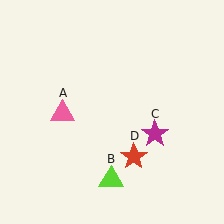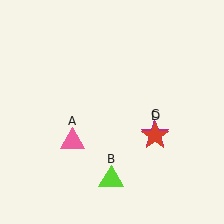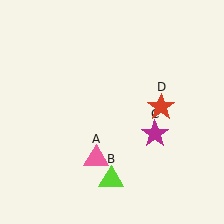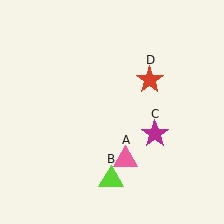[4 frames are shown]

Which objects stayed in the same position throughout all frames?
Lime triangle (object B) and magenta star (object C) remained stationary.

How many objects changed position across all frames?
2 objects changed position: pink triangle (object A), red star (object D).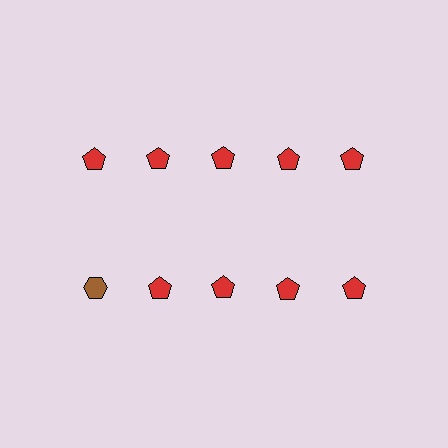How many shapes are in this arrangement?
There are 10 shapes arranged in a grid pattern.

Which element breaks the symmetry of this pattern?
The brown hexagon in the second row, leftmost column breaks the symmetry. All other shapes are red pentagons.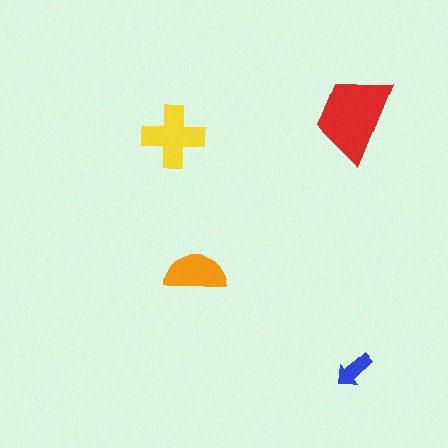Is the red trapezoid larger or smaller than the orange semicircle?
Larger.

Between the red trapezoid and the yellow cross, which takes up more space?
The red trapezoid.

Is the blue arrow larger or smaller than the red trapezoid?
Smaller.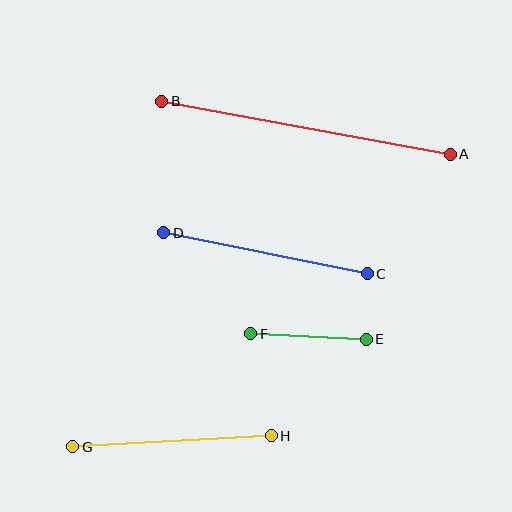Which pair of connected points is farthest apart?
Points A and B are farthest apart.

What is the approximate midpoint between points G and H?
The midpoint is at approximately (172, 441) pixels.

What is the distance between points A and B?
The distance is approximately 294 pixels.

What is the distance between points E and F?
The distance is approximately 116 pixels.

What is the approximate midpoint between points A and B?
The midpoint is at approximately (306, 128) pixels.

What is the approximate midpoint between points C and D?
The midpoint is at approximately (266, 253) pixels.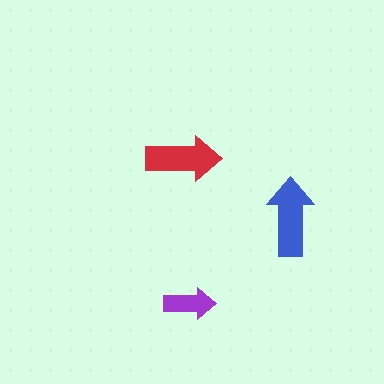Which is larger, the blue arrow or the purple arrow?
The blue one.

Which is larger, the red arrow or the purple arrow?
The red one.